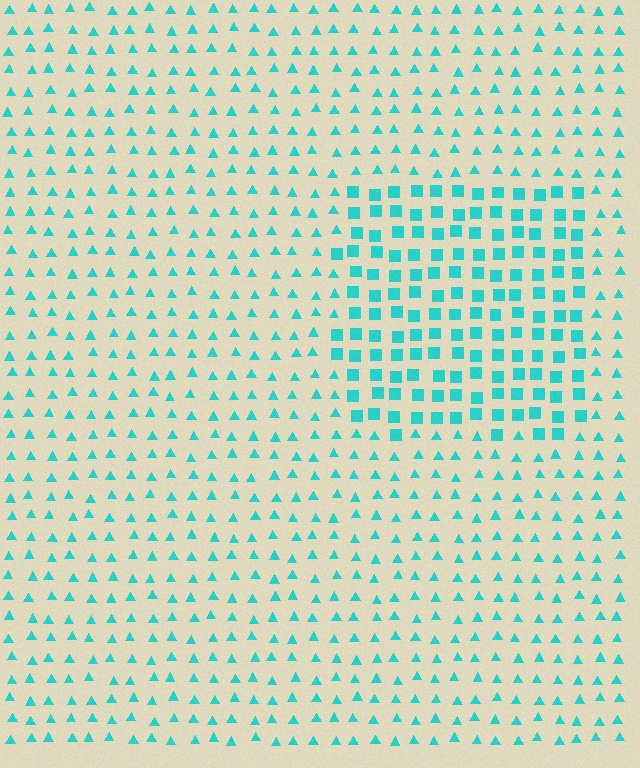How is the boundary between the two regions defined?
The boundary is defined by a change in element shape: squares inside vs. triangles outside. All elements share the same color and spacing.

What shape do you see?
I see a rectangle.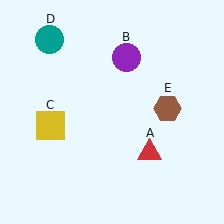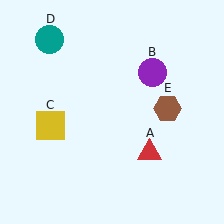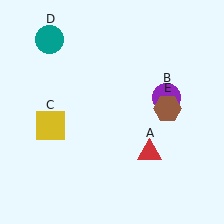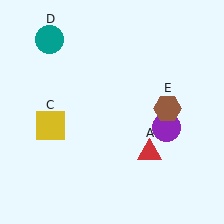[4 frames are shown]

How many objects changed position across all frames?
1 object changed position: purple circle (object B).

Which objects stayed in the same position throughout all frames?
Red triangle (object A) and yellow square (object C) and teal circle (object D) and brown hexagon (object E) remained stationary.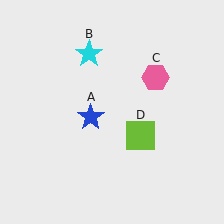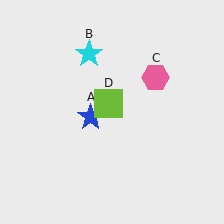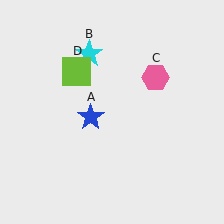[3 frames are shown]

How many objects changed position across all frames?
1 object changed position: lime square (object D).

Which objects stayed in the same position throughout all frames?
Blue star (object A) and cyan star (object B) and pink hexagon (object C) remained stationary.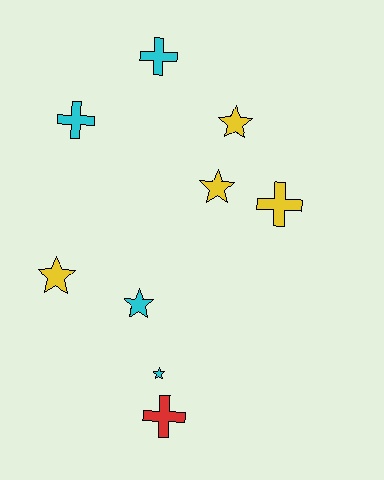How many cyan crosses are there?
There are 2 cyan crosses.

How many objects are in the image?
There are 9 objects.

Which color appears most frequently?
Yellow, with 4 objects.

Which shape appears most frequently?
Star, with 5 objects.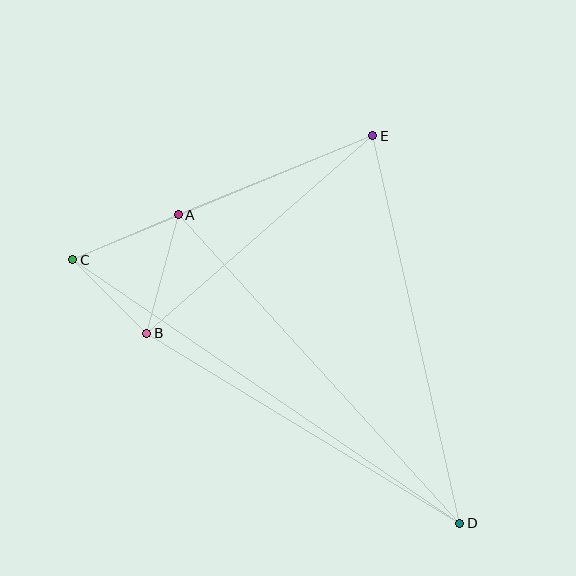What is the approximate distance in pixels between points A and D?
The distance between A and D is approximately 417 pixels.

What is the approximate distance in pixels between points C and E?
The distance between C and E is approximately 325 pixels.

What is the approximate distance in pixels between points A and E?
The distance between A and E is approximately 210 pixels.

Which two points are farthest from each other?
Points C and D are farthest from each other.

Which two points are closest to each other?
Points B and C are closest to each other.